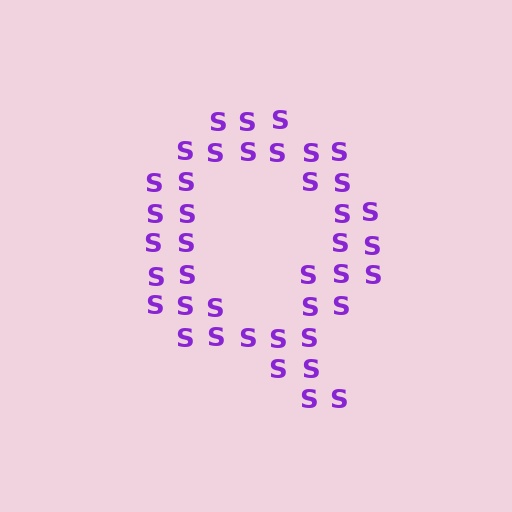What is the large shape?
The large shape is the letter Q.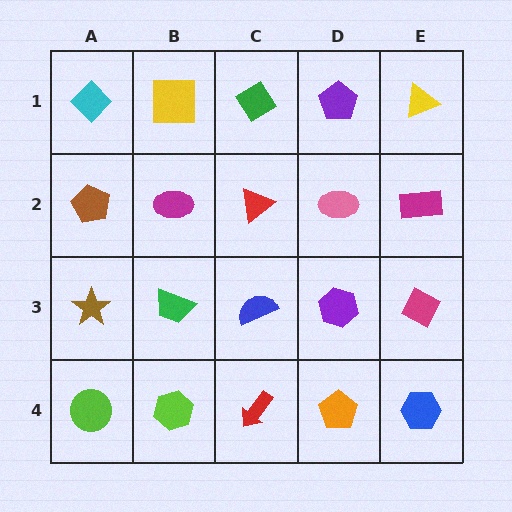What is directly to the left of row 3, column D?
A blue semicircle.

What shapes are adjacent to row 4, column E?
A magenta diamond (row 3, column E), an orange pentagon (row 4, column D).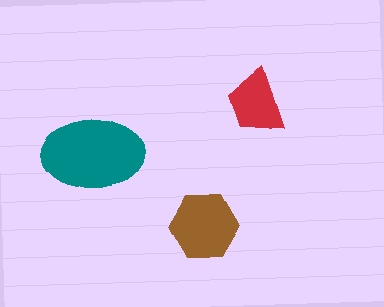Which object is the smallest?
The red trapezoid.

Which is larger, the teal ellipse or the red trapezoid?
The teal ellipse.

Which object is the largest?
The teal ellipse.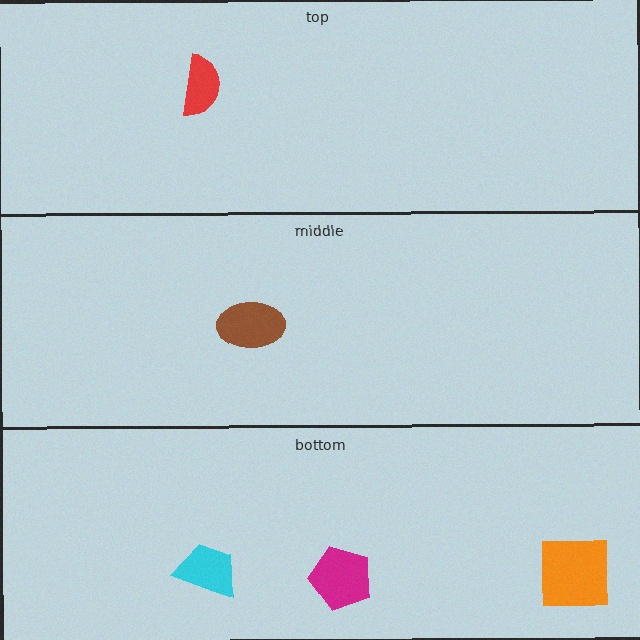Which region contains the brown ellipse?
The middle region.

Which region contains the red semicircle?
The top region.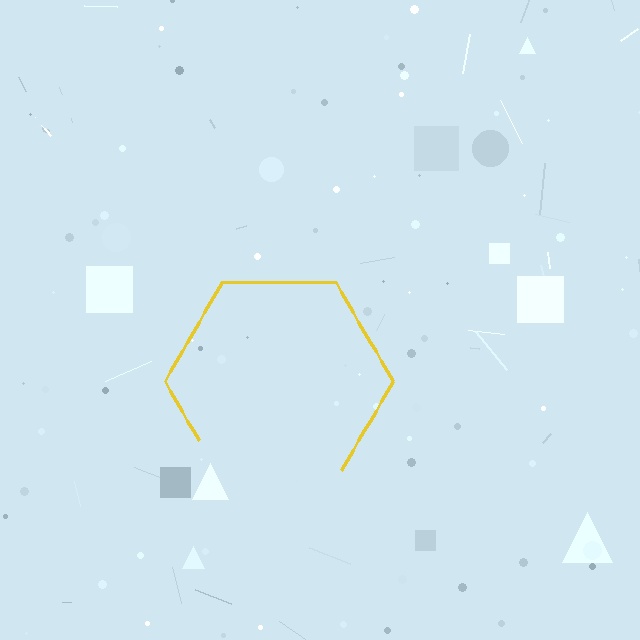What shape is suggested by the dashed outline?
The dashed outline suggests a hexagon.